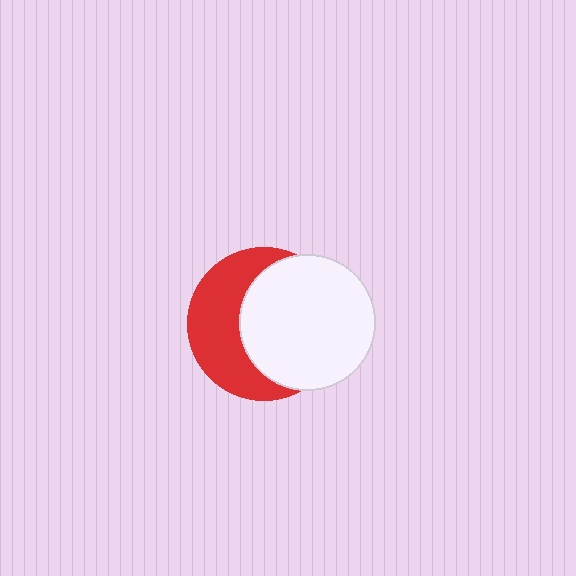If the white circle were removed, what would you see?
You would see the complete red circle.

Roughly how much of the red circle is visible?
A small part of it is visible (roughly 45%).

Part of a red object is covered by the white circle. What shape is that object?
It is a circle.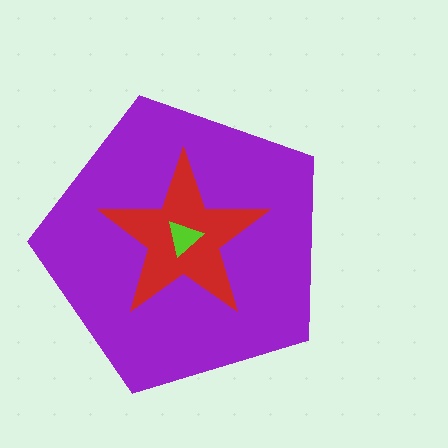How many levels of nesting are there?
3.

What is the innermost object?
The lime triangle.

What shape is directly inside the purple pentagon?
The red star.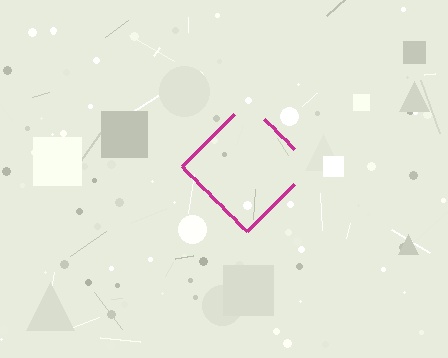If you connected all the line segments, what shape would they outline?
They would outline a diamond.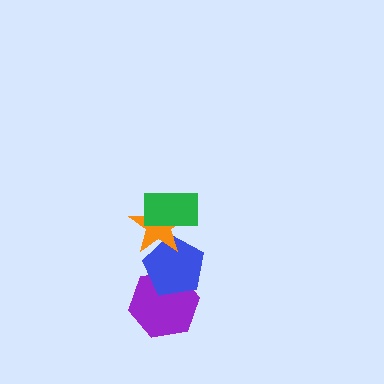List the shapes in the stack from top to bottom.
From top to bottom: the green rectangle, the orange star, the blue pentagon, the purple hexagon.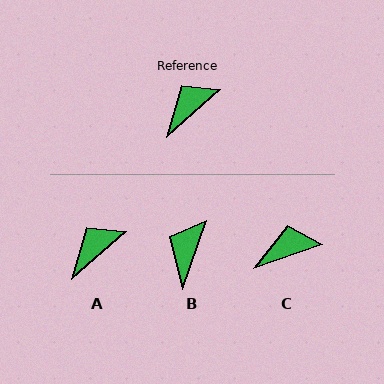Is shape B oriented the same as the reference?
No, it is off by about 29 degrees.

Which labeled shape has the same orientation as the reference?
A.